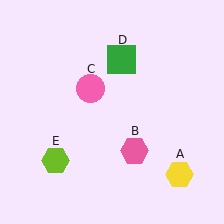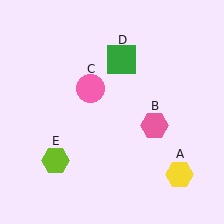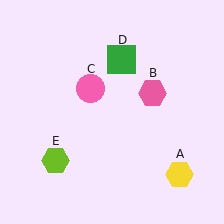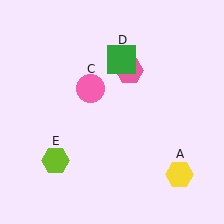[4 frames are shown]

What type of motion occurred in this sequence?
The pink hexagon (object B) rotated counterclockwise around the center of the scene.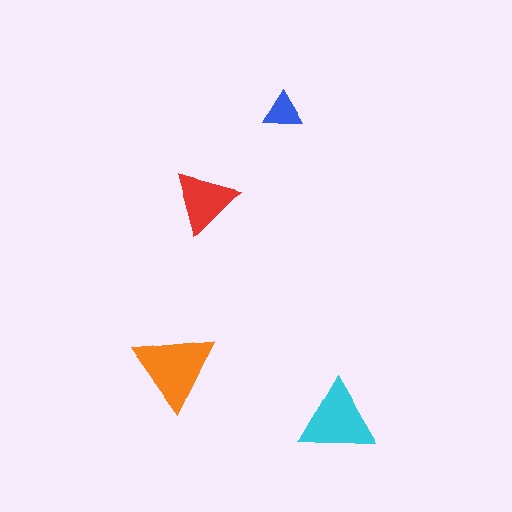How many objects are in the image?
There are 4 objects in the image.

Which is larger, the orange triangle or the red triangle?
The orange one.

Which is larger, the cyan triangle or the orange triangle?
The orange one.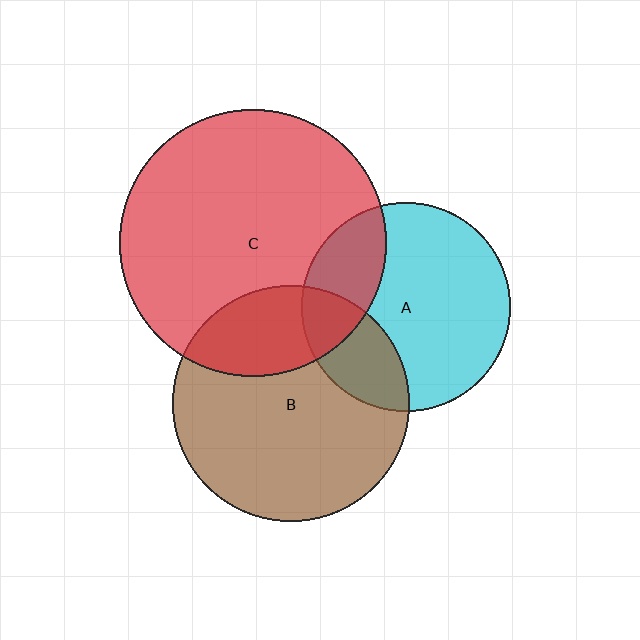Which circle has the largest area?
Circle C (red).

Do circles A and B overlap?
Yes.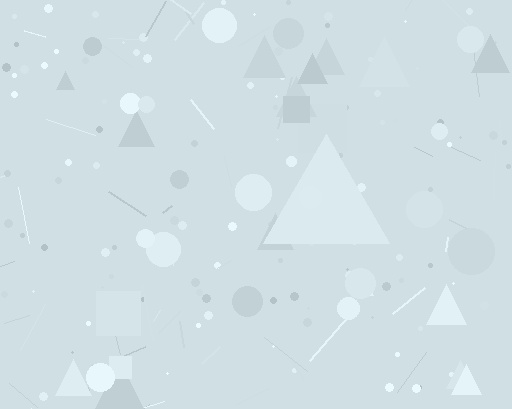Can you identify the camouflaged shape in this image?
The camouflaged shape is a triangle.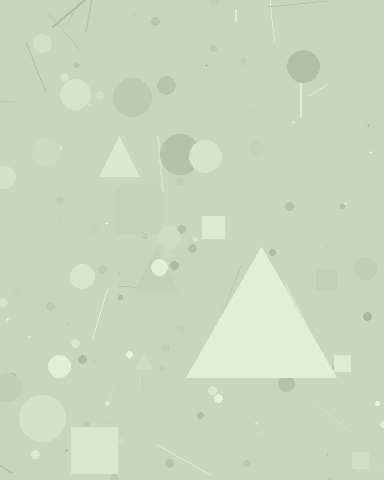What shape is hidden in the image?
A triangle is hidden in the image.